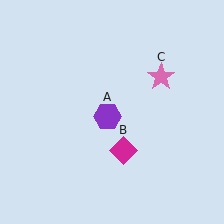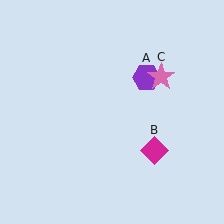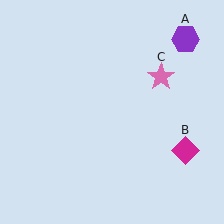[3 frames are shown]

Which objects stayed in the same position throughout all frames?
Pink star (object C) remained stationary.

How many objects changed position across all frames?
2 objects changed position: purple hexagon (object A), magenta diamond (object B).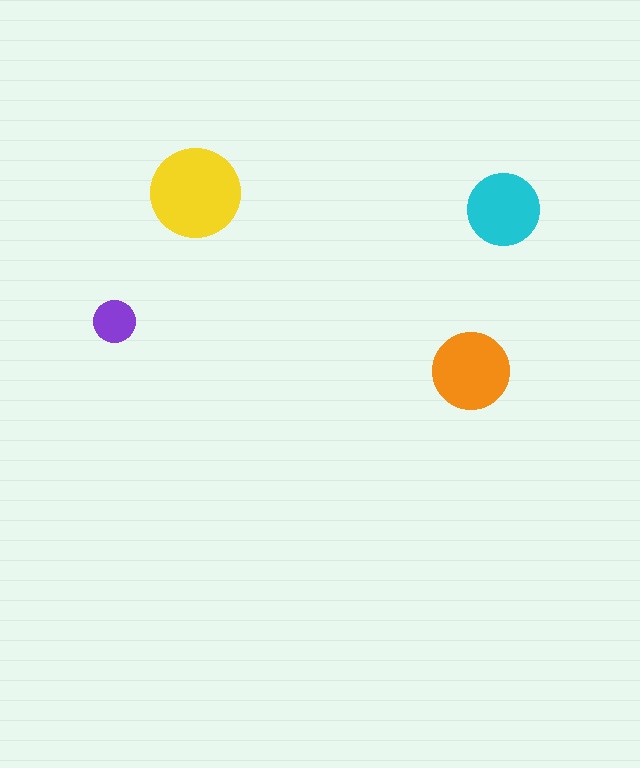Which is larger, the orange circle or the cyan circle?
The orange one.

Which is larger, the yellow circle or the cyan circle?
The yellow one.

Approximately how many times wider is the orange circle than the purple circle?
About 2 times wider.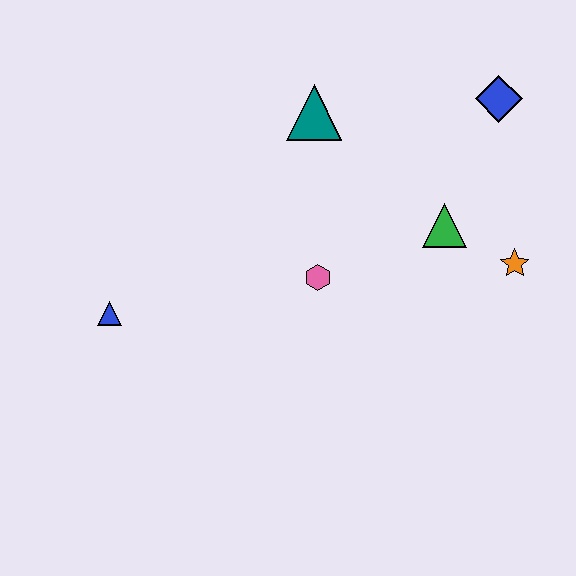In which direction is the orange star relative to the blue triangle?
The orange star is to the right of the blue triangle.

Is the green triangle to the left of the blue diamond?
Yes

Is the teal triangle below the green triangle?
No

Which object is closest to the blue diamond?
The green triangle is closest to the blue diamond.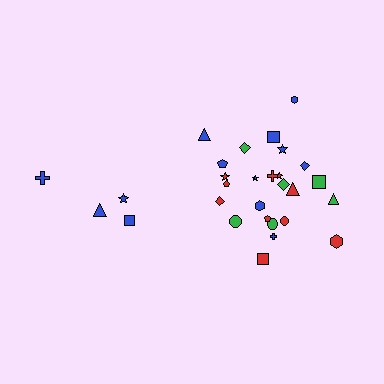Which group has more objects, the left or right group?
The right group.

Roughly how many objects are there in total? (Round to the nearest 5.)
Roughly 30 objects in total.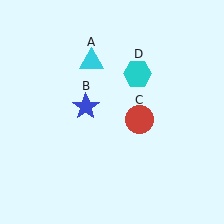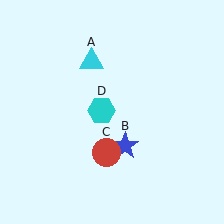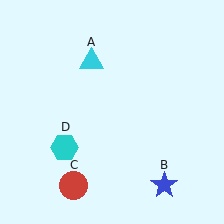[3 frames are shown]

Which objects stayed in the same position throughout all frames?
Cyan triangle (object A) remained stationary.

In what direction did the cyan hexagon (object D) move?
The cyan hexagon (object D) moved down and to the left.